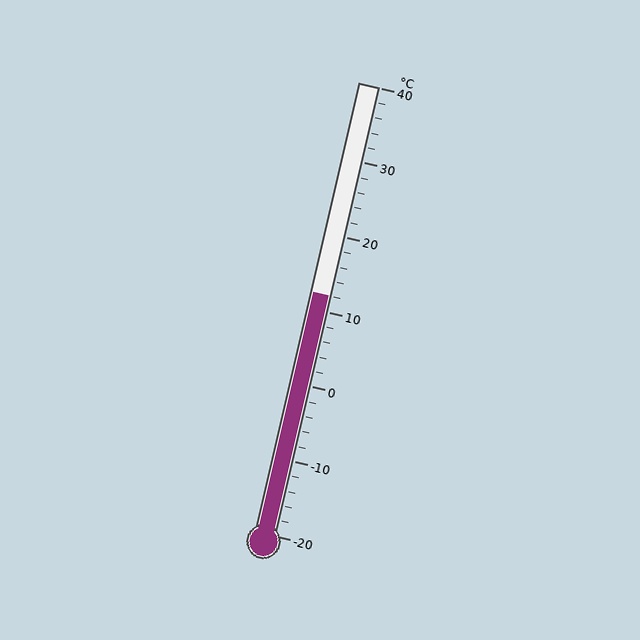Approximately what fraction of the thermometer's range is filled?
The thermometer is filled to approximately 55% of its range.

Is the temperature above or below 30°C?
The temperature is below 30°C.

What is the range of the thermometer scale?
The thermometer scale ranges from -20°C to 40°C.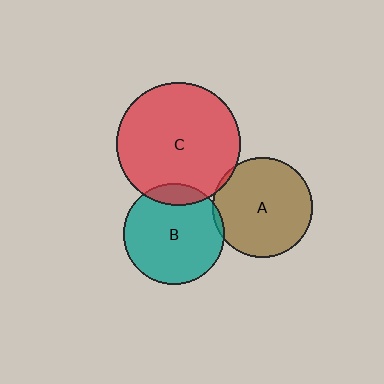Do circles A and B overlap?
Yes.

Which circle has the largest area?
Circle C (red).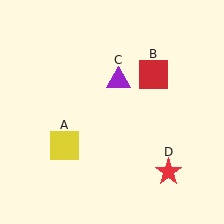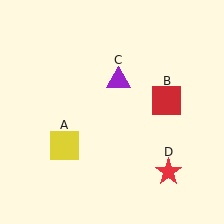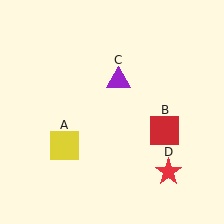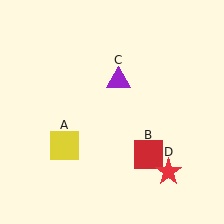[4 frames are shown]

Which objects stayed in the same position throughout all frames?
Yellow square (object A) and purple triangle (object C) and red star (object D) remained stationary.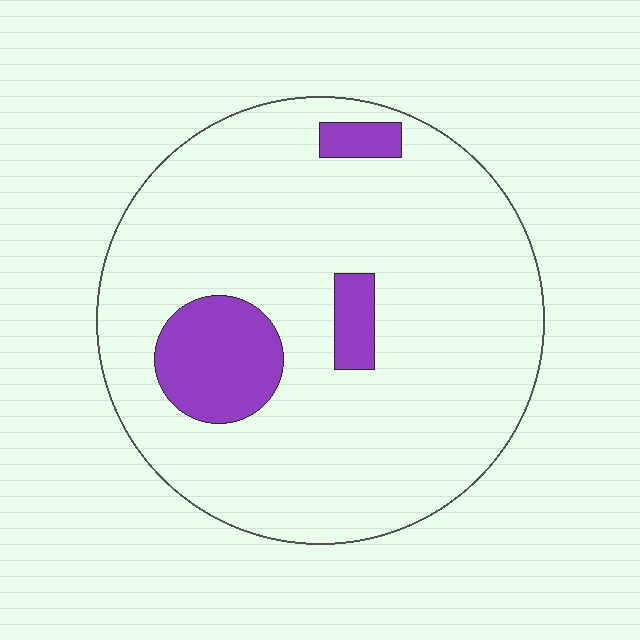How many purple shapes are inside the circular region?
3.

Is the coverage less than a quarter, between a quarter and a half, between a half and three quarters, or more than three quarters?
Less than a quarter.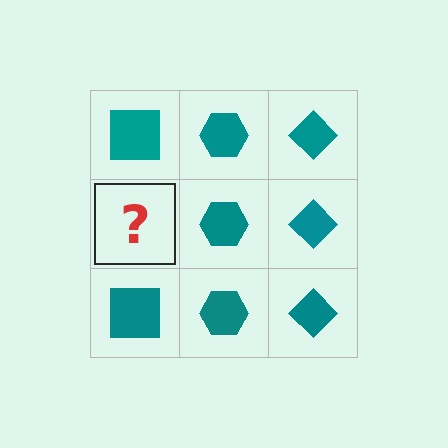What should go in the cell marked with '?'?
The missing cell should contain a teal square.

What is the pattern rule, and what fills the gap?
The rule is that each column has a consistent shape. The gap should be filled with a teal square.